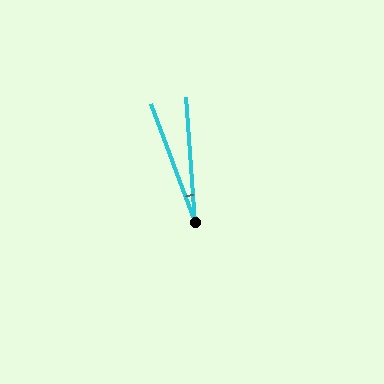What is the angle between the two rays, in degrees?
Approximately 16 degrees.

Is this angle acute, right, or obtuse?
It is acute.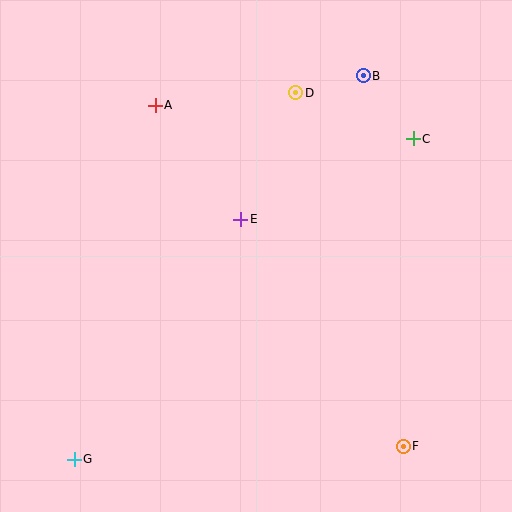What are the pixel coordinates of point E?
Point E is at (241, 219).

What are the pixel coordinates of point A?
Point A is at (155, 105).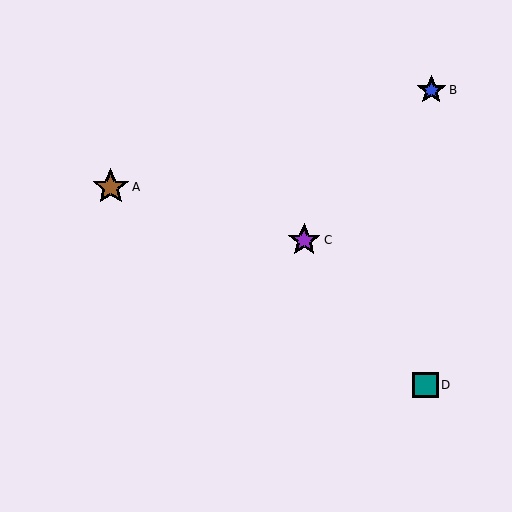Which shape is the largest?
The brown star (labeled A) is the largest.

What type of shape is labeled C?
Shape C is a purple star.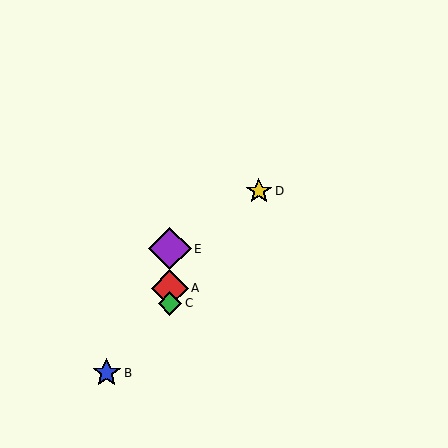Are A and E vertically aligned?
Yes, both are at x≈170.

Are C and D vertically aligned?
No, C is at x≈170 and D is at x≈259.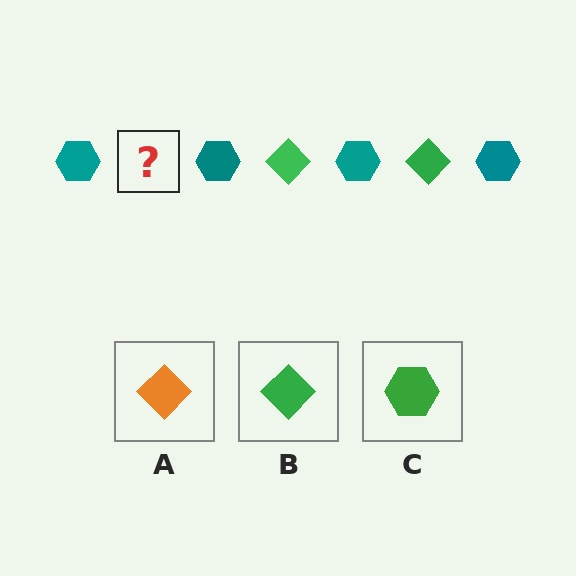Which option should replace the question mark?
Option B.